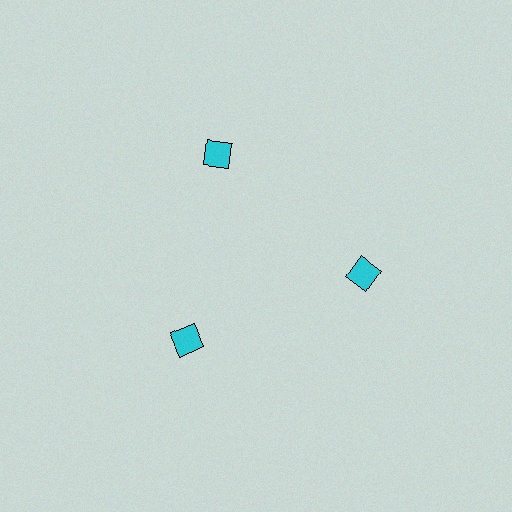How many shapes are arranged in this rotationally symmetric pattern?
There are 3 shapes, arranged in 3 groups of 1.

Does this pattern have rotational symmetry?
Yes, this pattern has 3-fold rotational symmetry. It looks the same after rotating 120 degrees around the center.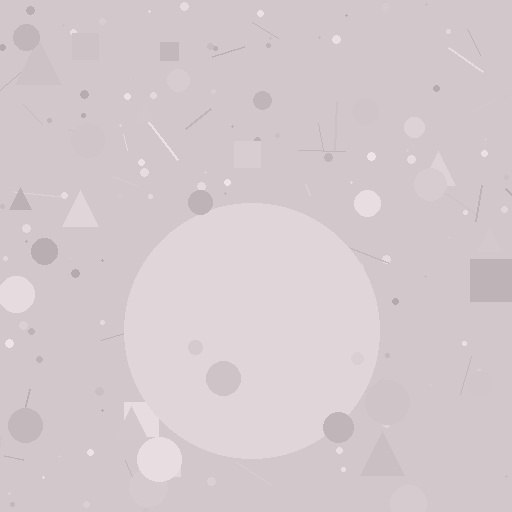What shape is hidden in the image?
A circle is hidden in the image.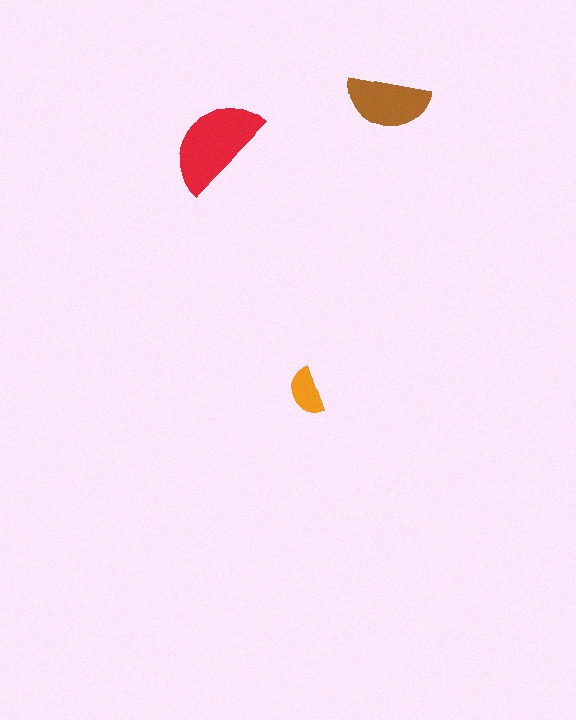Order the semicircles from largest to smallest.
the red one, the brown one, the orange one.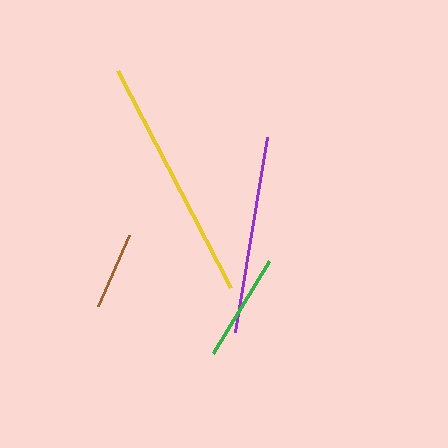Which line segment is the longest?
The yellow line is the longest at approximately 245 pixels.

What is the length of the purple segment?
The purple segment is approximately 198 pixels long.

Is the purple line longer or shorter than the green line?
The purple line is longer than the green line.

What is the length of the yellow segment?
The yellow segment is approximately 245 pixels long.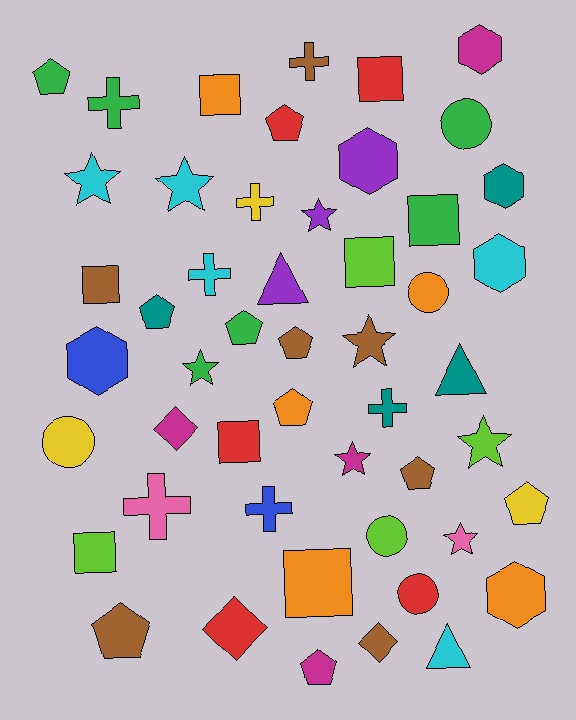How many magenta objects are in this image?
There are 4 magenta objects.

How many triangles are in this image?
There are 3 triangles.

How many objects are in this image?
There are 50 objects.